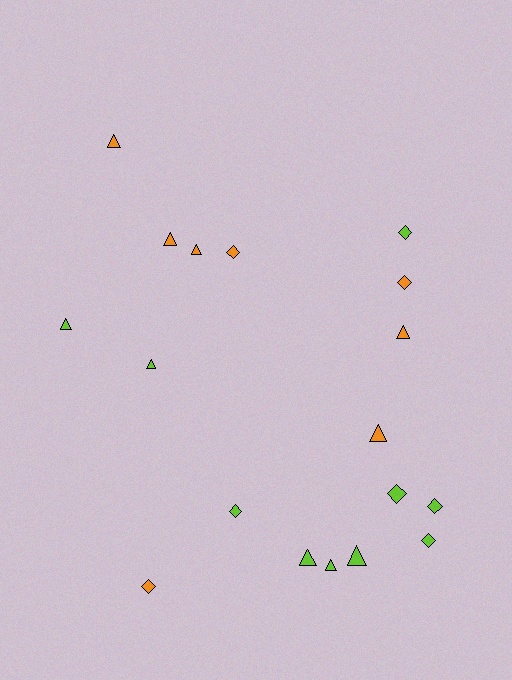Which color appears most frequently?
Lime, with 10 objects.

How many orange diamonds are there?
There are 3 orange diamonds.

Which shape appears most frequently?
Triangle, with 10 objects.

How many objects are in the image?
There are 18 objects.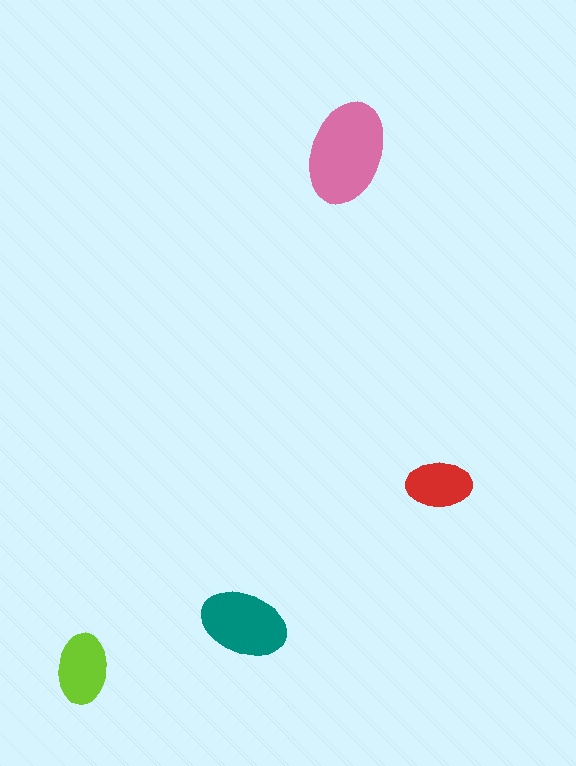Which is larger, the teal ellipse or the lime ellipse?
The teal one.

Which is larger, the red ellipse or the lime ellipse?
The lime one.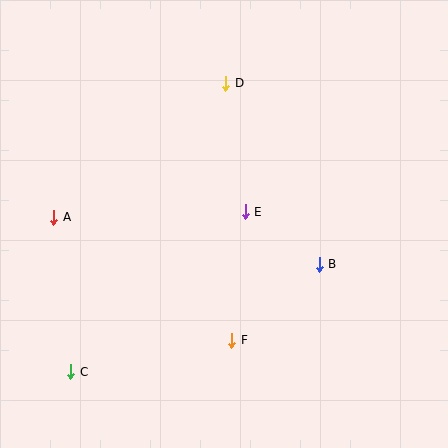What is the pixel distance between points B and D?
The distance between B and D is 204 pixels.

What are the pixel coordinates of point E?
Point E is at (245, 212).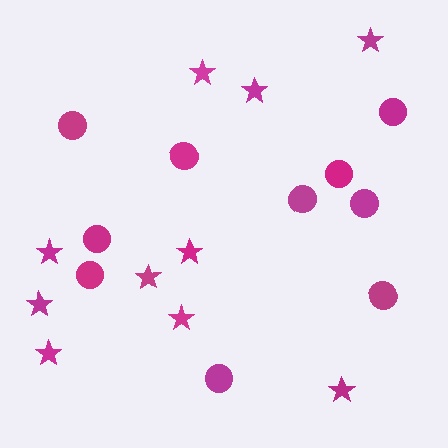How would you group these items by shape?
There are 2 groups: one group of circles (10) and one group of stars (10).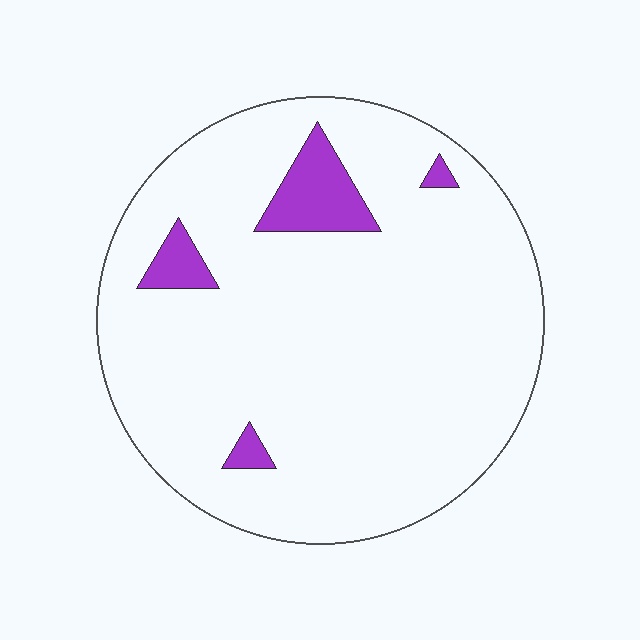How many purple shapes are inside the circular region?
4.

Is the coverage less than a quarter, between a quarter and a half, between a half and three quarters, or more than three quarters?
Less than a quarter.